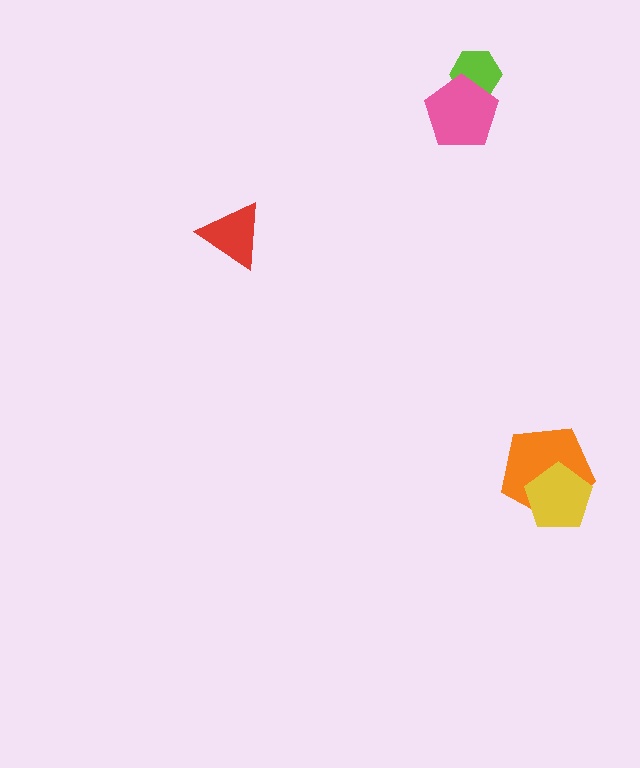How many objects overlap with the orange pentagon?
1 object overlaps with the orange pentagon.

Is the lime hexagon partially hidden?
Yes, it is partially covered by another shape.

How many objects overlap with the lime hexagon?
1 object overlaps with the lime hexagon.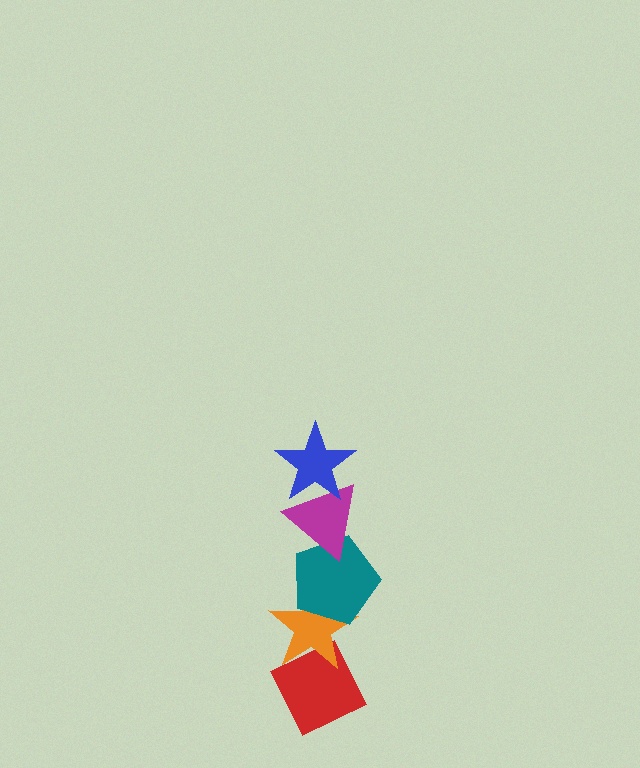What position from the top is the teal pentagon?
The teal pentagon is 3rd from the top.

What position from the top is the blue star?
The blue star is 1st from the top.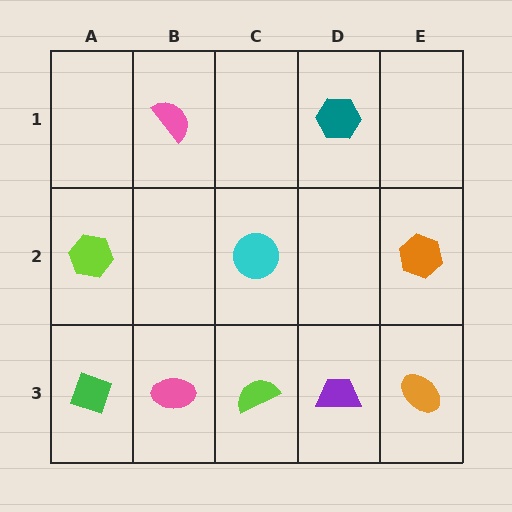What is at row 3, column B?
A pink ellipse.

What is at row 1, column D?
A teal hexagon.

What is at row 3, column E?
An orange ellipse.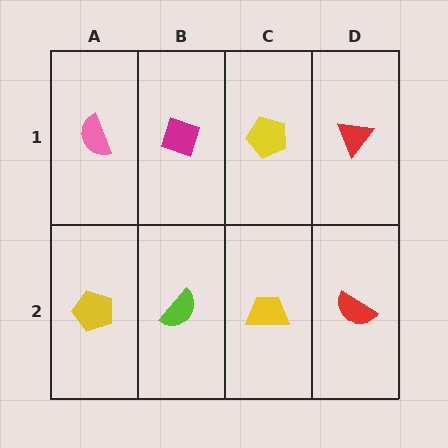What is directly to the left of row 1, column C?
A magenta diamond.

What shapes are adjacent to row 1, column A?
A yellow pentagon (row 2, column A), a magenta diamond (row 1, column B).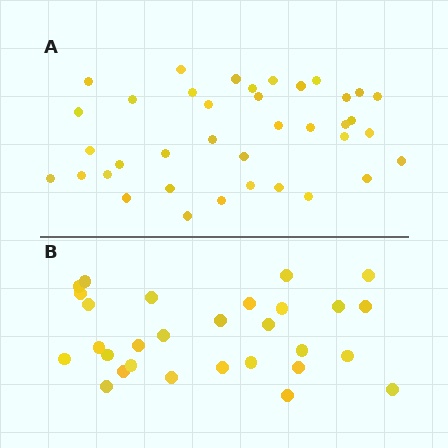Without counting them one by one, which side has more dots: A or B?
Region A (the top region) has more dots.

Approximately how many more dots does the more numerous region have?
Region A has roughly 8 or so more dots than region B.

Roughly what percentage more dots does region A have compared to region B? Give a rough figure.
About 30% more.